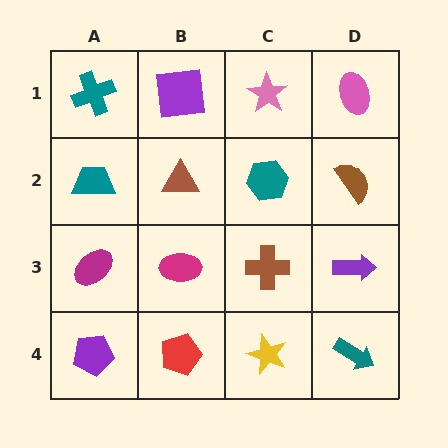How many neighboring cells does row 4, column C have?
3.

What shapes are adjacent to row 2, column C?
A pink star (row 1, column C), a brown cross (row 3, column C), a brown triangle (row 2, column B), a brown semicircle (row 2, column D).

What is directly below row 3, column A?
A purple pentagon.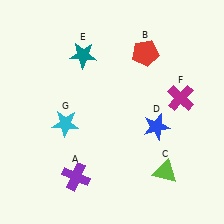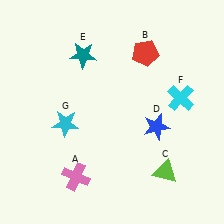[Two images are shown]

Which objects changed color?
A changed from purple to pink. F changed from magenta to cyan.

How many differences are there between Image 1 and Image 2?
There are 2 differences between the two images.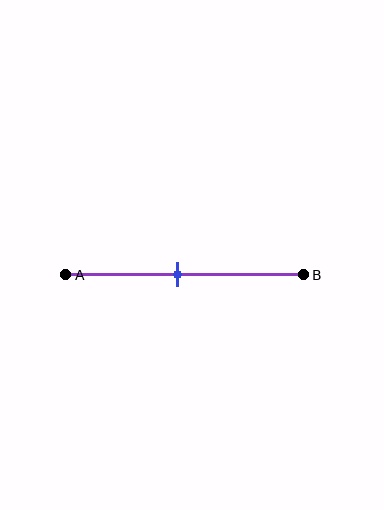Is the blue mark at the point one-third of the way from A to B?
No, the mark is at about 45% from A, not at the 33% one-third point.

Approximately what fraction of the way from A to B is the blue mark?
The blue mark is approximately 45% of the way from A to B.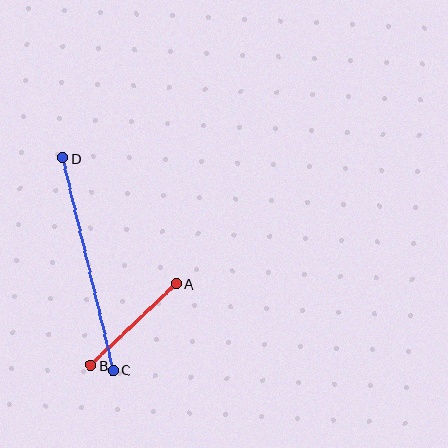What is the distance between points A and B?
The distance is approximately 118 pixels.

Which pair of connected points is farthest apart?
Points C and D are farthest apart.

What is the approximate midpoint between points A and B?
The midpoint is at approximately (133, 325) pixels.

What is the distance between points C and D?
The distance is approximately 218 pixels.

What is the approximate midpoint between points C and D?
The midpoint is at approximately (88, 264) pixels.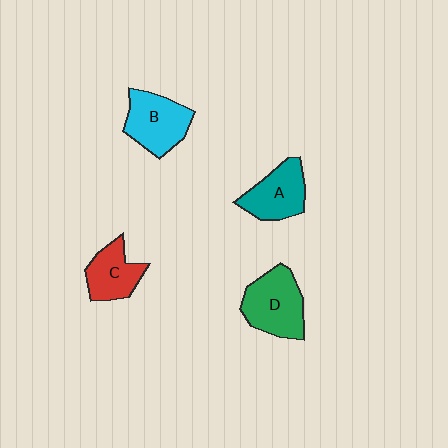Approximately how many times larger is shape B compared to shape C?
Approximately 1.3 times.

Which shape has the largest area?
Shape D (green).